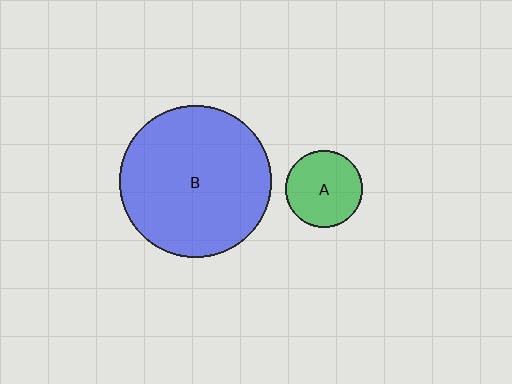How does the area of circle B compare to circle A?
Approximately 3.9 times.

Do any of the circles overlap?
No, none of the circles overlap.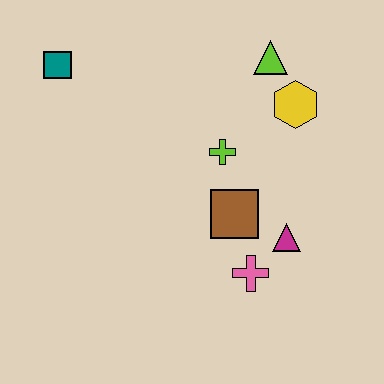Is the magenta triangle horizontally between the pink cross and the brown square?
No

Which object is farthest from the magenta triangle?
The teal square is farthest from the magenta triangle.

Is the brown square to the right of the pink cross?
No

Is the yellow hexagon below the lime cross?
No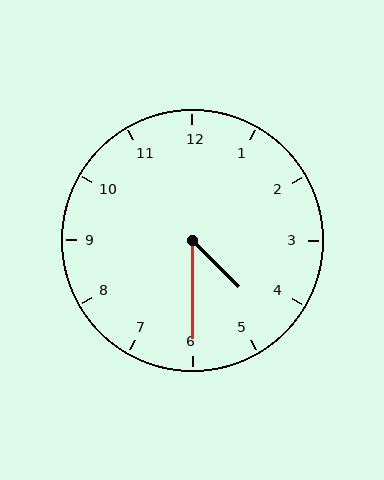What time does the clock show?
4:30.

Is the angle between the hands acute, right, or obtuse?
It is acute.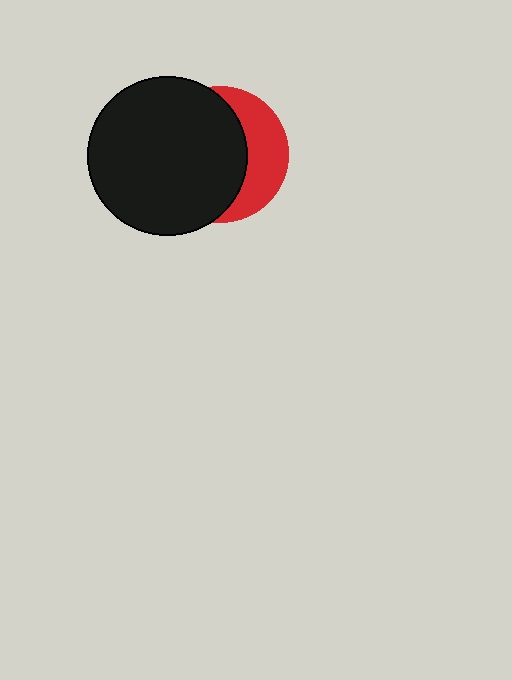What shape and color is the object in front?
The object in front is a black circle.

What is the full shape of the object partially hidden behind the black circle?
The partially hidden object is a red circle.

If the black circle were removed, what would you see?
You would see the complete red circle.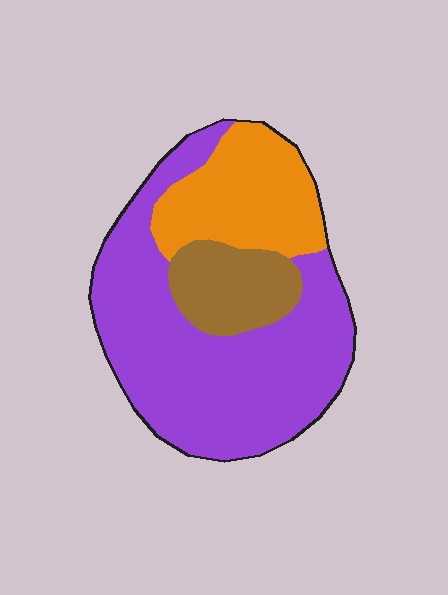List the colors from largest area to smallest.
From largest to smallest: purple, orange, brown.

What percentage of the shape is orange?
Orange takes up less than a quarter of the shape.